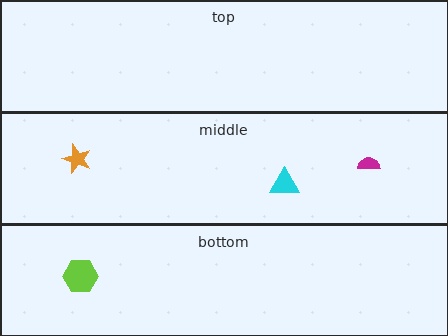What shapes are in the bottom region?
The lime hexagon.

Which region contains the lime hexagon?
The bottom region.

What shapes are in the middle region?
The magenta semicircle, the orange star, the cyan triangle.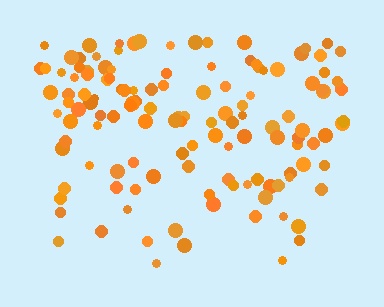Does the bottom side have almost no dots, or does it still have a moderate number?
Still a moderate number, just noticeably fewer than the top.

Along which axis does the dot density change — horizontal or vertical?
Vertical.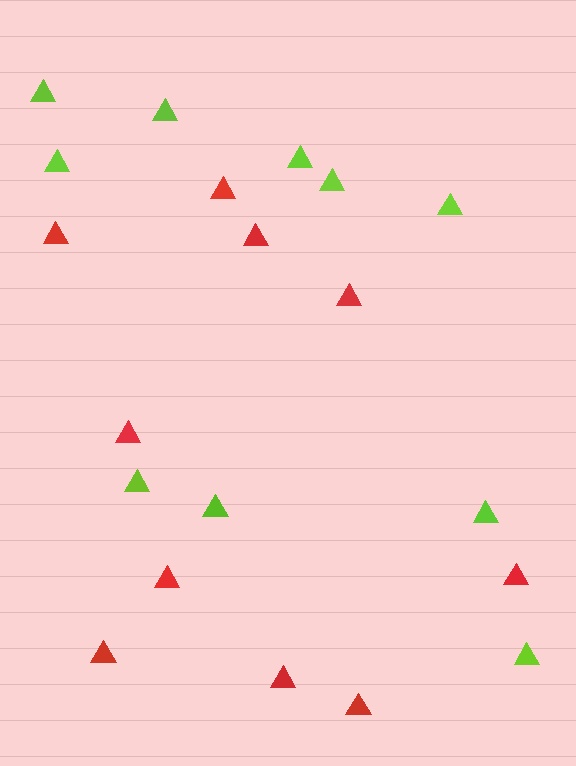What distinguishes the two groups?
There are 2 groups: one group of red triangles (10) and one group of lime triangles (10).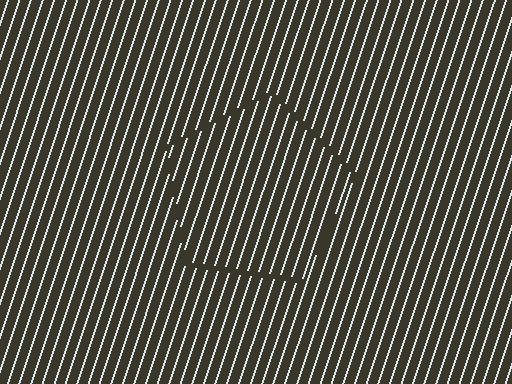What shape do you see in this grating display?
An illusory pentagon. The interior of the shape contains the same grating, shifted by half a period — the contour is defined by the phase discontinuity where line-ends from the inner and outer gratings abut.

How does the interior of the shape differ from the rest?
The interior of the shape contains the same grating, shifted by half a period — the contour is defined by the phase discontinuity where line-ends from the inner and outer gratings abut.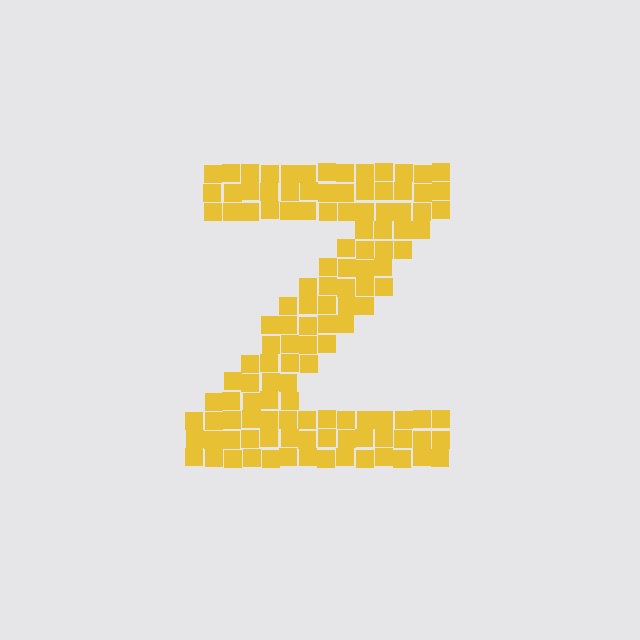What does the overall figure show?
The overall figure shows the letter Z.